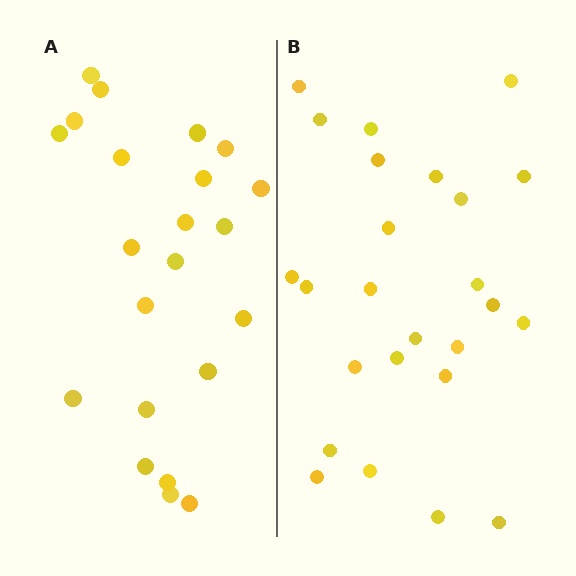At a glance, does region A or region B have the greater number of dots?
Region B (the right region) has more dots.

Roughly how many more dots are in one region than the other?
Region B has just a few more — roughly 2 or 3 more dots than region A.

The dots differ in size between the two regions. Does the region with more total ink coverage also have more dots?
No. Region A has more total ink coverage because its dots are larger, but region B actually contains more individual dots. Total area can be misleading — the number of items is what matters here.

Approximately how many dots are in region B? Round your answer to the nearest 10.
About 20 dots. (The exact count is 25, which rounds to 20.)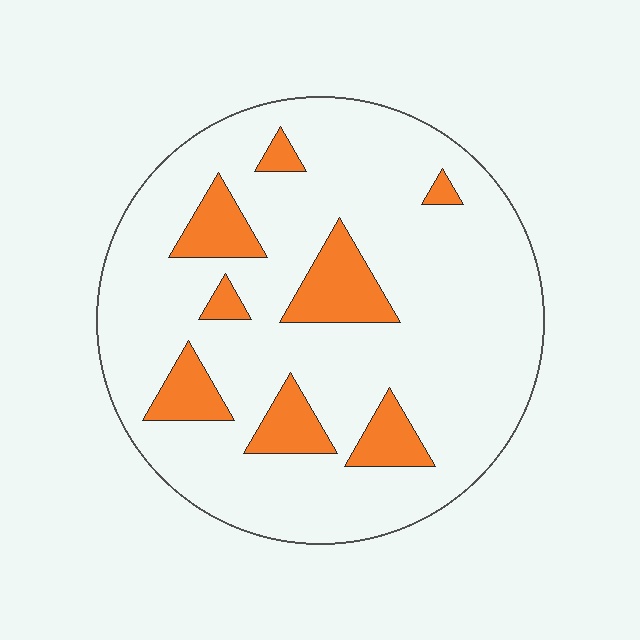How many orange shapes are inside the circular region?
8.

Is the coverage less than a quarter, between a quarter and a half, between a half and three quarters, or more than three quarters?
Less than a quarter.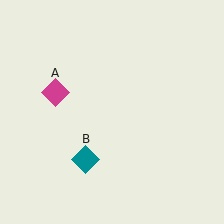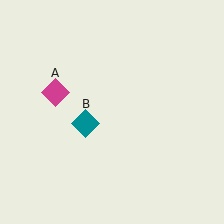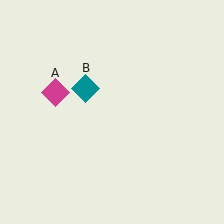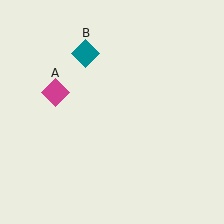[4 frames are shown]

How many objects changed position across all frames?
1 object changed position: teal diamond (object B).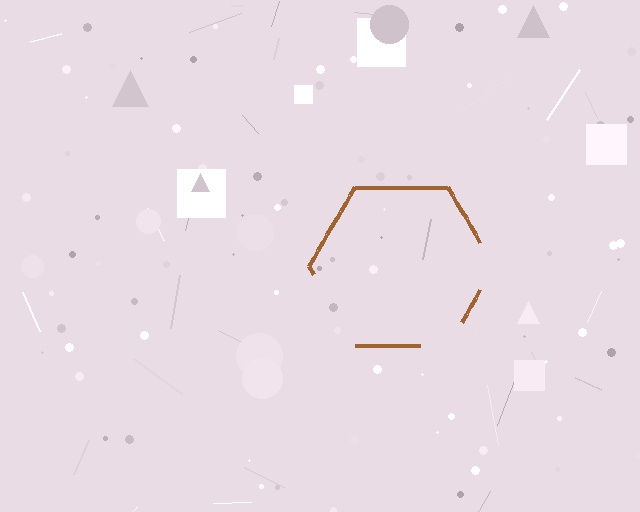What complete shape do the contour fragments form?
The contour fragments form a hexagon.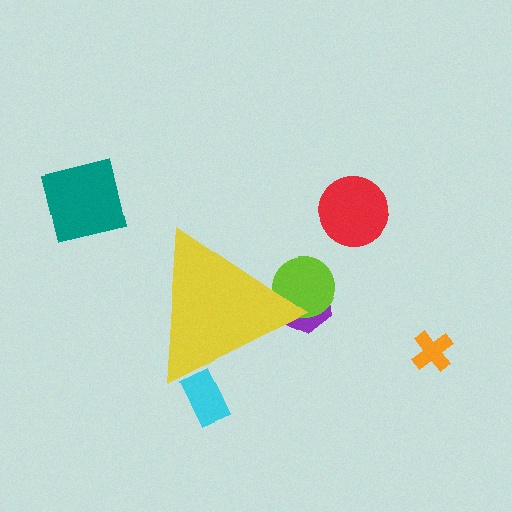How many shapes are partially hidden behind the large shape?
3 shapes are partially hidden.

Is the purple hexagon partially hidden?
Yes, the purple hexagon is partially hidden behind the yellow triangle.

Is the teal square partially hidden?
No, the teal square is fully visible.